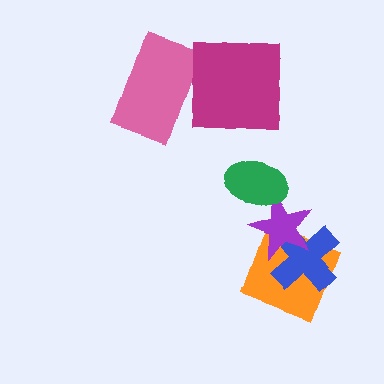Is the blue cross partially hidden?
Yes, it is partially covered by another shape.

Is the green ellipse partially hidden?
No, no other shape covers it.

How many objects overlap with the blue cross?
2 objects overlap with the blue cross.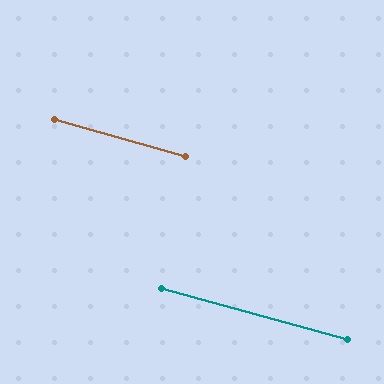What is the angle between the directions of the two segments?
Approximately 1 degree.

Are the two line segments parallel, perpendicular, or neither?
Parallel — their directions differ by only 0.6°.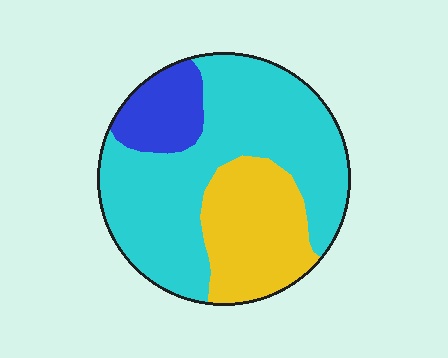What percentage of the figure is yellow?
Yellow takes up about one quarter (1/4) of the figure.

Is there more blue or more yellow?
Yellow.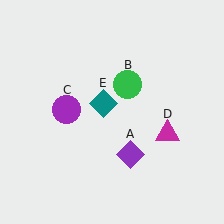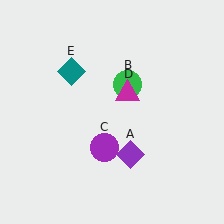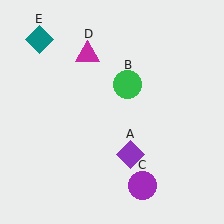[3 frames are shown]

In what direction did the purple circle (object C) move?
The purple circle (object C) moved down and to the right.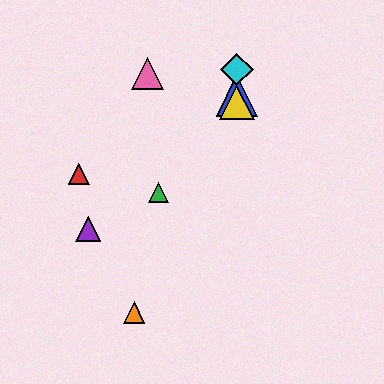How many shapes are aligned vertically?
3 shapes (the blue triangle, the yellow triangle, the cyan diamond) are aligned vertically.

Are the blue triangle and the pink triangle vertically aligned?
No, the blue triangle is at x≈237 and the pink triangle is at x≈147.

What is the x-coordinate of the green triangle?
The green triangle is at x≈158.